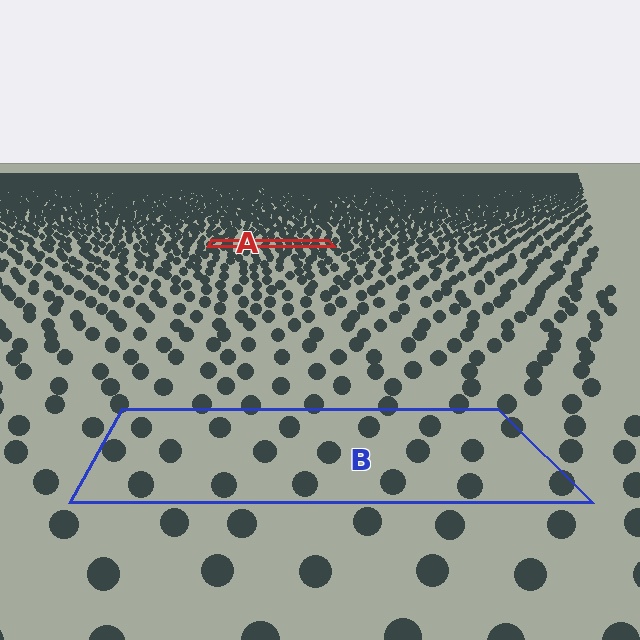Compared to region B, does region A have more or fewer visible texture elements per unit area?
Region A has more texture elements per unit area — they are packed more densely because it is farther away.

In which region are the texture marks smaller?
The texture marks are smaller in region A, because it is farther away.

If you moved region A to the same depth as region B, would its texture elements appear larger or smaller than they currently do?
They would appear larger. At a closer depth, the same texture elements are projected at a bigger on-screen size.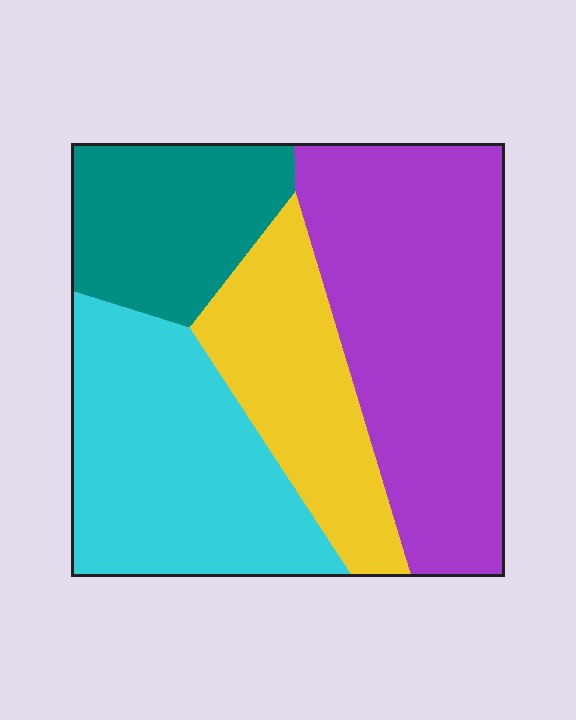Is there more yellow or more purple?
Purple.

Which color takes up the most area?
Purple, at roughly 35%.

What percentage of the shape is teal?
Teal takes up between a sixth and a third of the shape.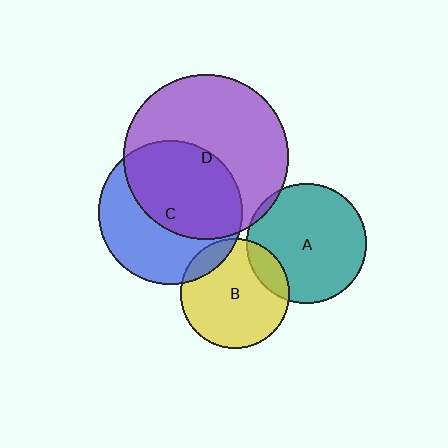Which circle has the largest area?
Circle D (purple).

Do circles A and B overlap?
Yes.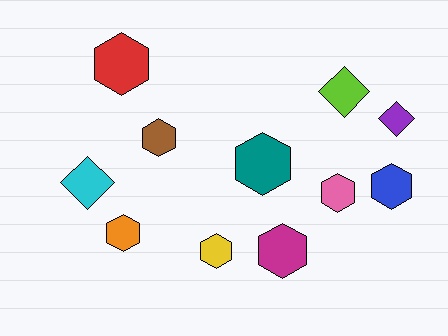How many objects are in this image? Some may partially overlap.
There are 11 objects.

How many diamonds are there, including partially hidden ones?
There are 3 diamonds.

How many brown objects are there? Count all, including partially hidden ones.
There is 1 brown object.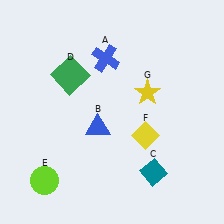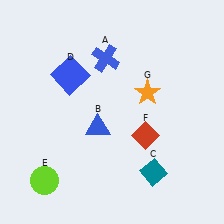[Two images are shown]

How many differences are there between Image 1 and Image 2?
There are 3 differences between the two images.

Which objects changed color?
D changed from green to blue. F changed from yellow to red. G changed from yellow to orange.